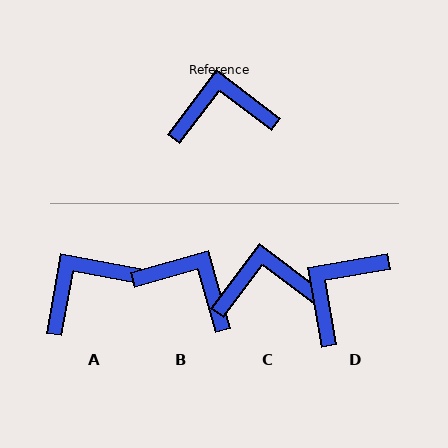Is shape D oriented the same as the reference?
No, it is off by about 47 degrees.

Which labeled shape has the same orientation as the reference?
C.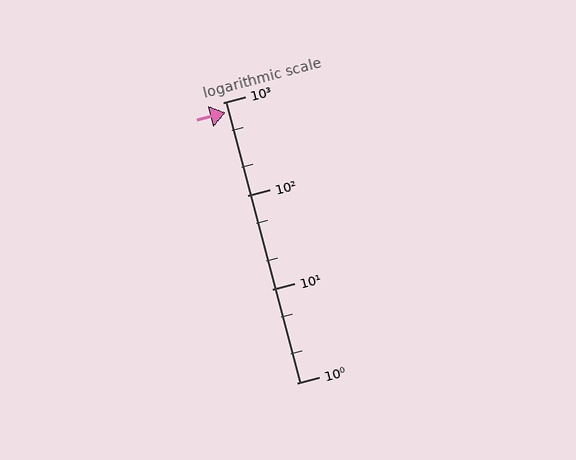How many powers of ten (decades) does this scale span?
The scale spans 3 decades, from 1 to 1000.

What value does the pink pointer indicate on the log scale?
The pointer indicates approximately 770.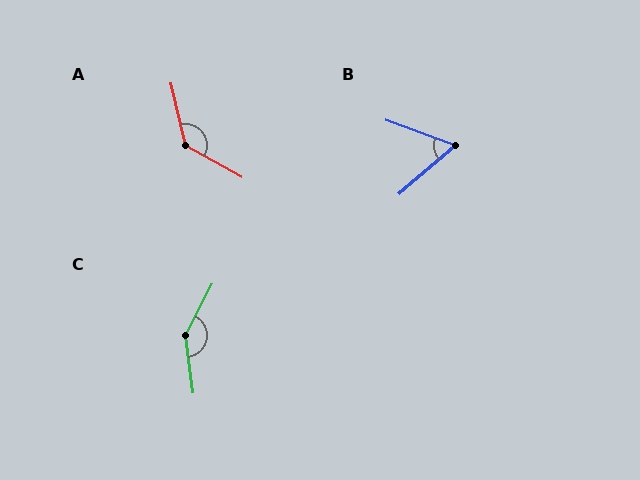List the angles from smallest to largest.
B (61°), A (132°), C (145°).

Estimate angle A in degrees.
Approximately 132 degrees.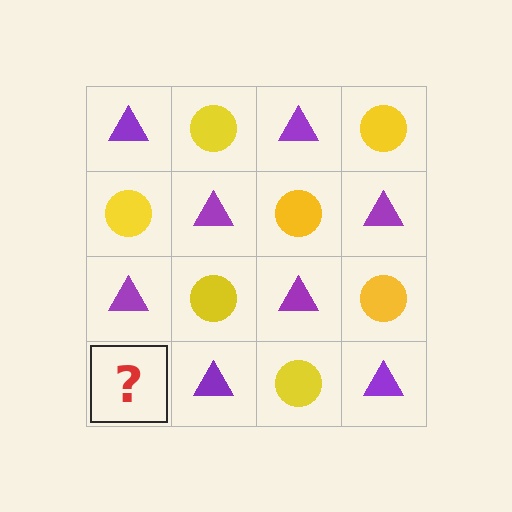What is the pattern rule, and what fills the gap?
The rule is that it alternates purple triangle and yellow circle in a checkerboard pattern. The gap should be filled with a yellow circle.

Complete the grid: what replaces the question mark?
The question mark should be replaced with a yellow circle.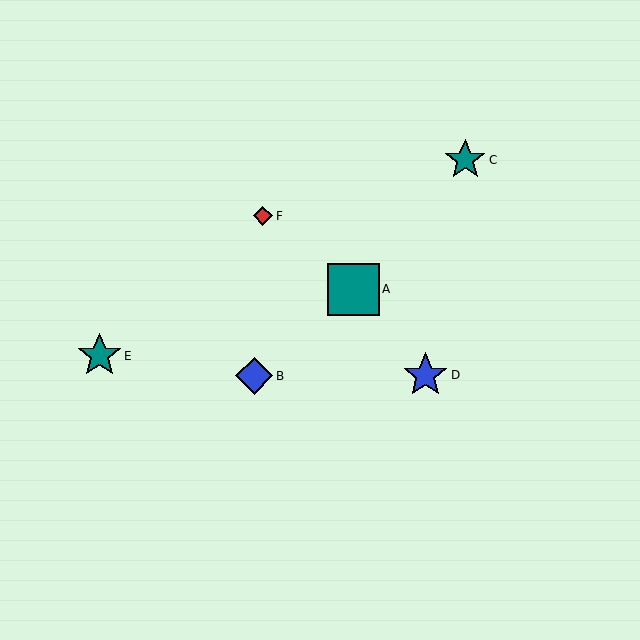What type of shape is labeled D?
Shape D is a blue star.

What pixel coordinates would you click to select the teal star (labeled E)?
Click at (100, 356) to select the teal star E.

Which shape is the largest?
The teal square (labeled A) is the largest.